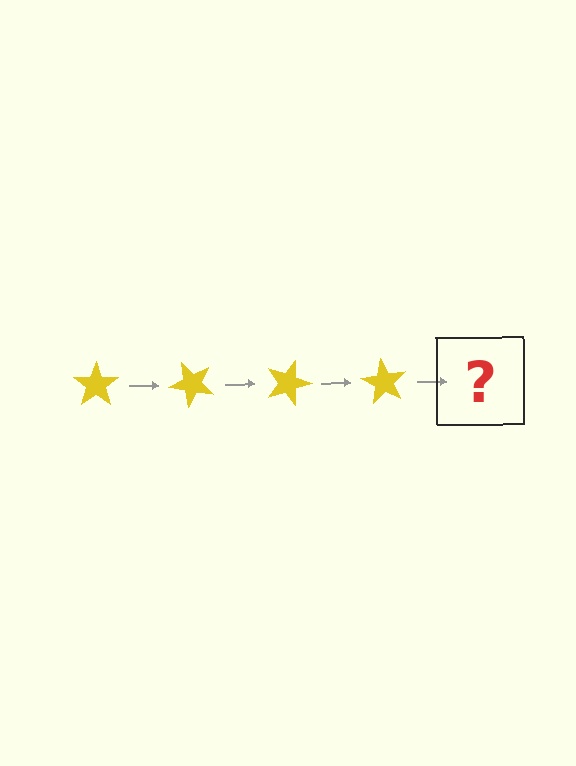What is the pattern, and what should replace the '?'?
The pattern is that the star rotates 45 degrees each step. The '?' should be a yellow star rotated 180 degrees.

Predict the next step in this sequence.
The next step is a yellow star rotated 180 degrees.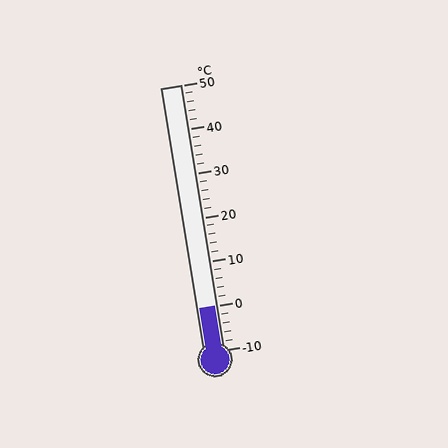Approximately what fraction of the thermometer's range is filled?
The thermometer is filled to approximately 15% of its range.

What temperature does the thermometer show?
The thermometer shows approximately 0°C.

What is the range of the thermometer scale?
The thermometer scale ranges from -10°C to 50°C.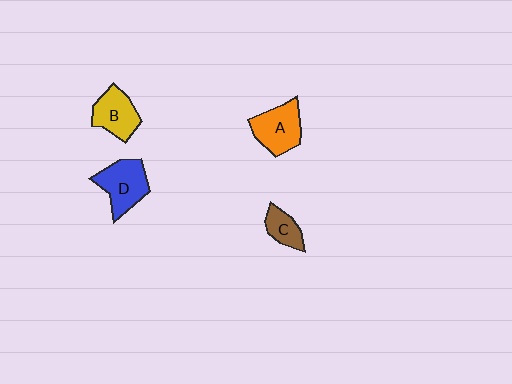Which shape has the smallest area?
Shape C (brown).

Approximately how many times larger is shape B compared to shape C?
Approximately 1.5 times.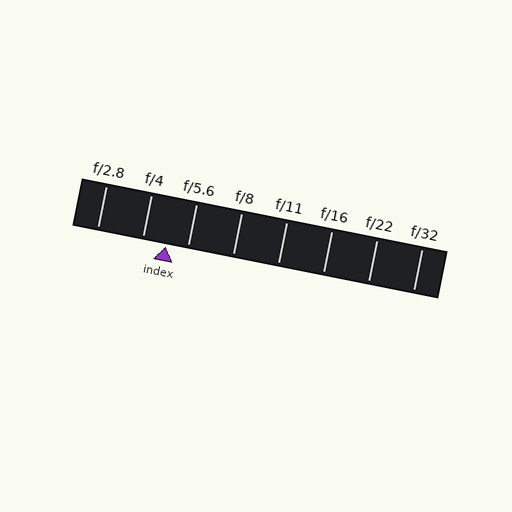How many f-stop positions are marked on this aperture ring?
There are 8 f-stop positions marked.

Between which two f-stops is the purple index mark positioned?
The index mark is between f/4 and f/5.6.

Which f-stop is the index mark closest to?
The index mark is closest to f/5.6.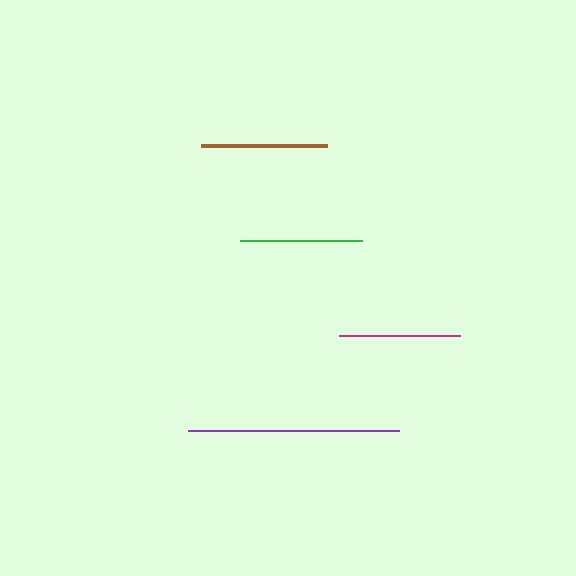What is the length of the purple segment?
The purple segment is approximately 211 pixels long.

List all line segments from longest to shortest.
From longest to shortest: purple, brown, green, magenta.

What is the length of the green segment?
The green segment is approximately 122 pixels long.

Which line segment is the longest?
The purple line is the longest at approximately 211 pixels.